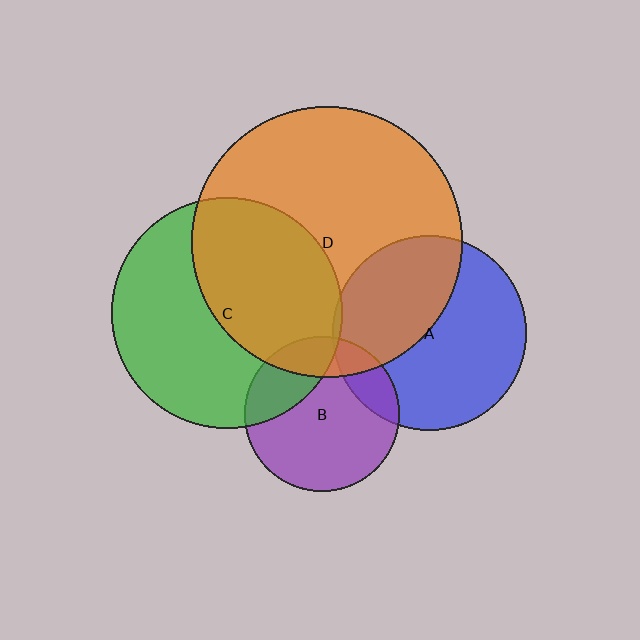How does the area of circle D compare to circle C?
Approximately 1.4 times.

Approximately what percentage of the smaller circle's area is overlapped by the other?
Approximately 20%.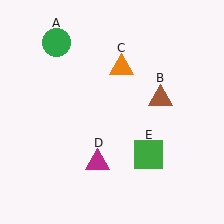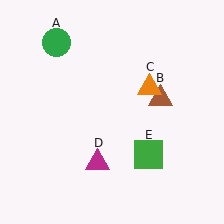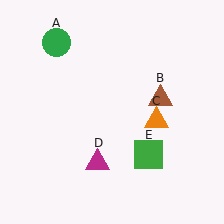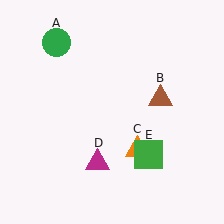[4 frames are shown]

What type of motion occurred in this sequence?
The orange triangle (object C) rotated clockwise around the center of the scene.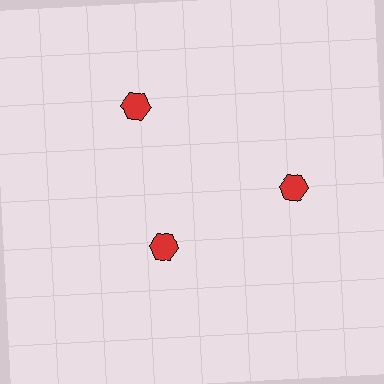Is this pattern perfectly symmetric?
No. The 3 red hexagons are arranged in a ring, but one element near the 7 o'clock position is pulled inward toward the center, breaking the 3-fold rotational symmetry.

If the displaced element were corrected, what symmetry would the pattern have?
It would have 3-fold rotational symmetry — the pattern would map onto itself every 120 degrees.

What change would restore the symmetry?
The symmetry would be restored by moving it outward, back onto the ring so that all 3 hexagons sit at equal angles and equal distance from the center.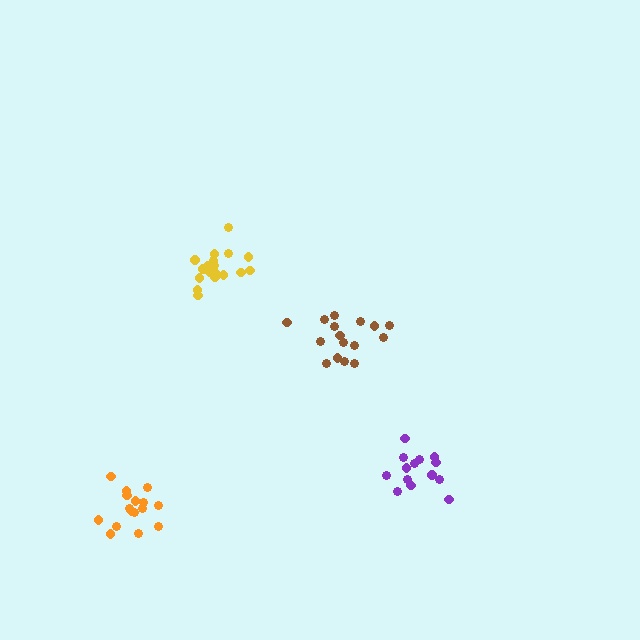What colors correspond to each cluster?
The clusters are colored: yellow, purple, brown, orange.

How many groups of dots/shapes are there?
There are 4 groups.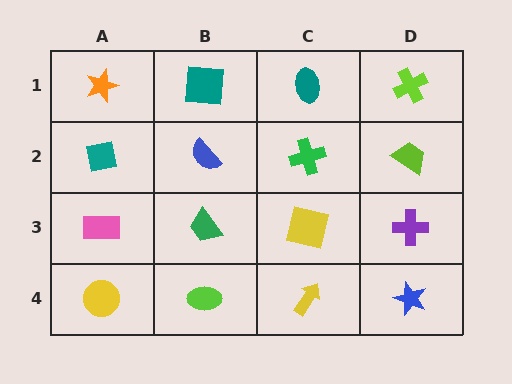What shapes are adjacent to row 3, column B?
A blue semicircle (row 2, column B), a lime ellipse (row 4, column B), a pink rectangle (row 3, column A), a yellow square (row 3, column C).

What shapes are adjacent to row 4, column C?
A yellow square (row 3, column C), a lime ellipse (row 4, column B), a blue star (row 4, column D).